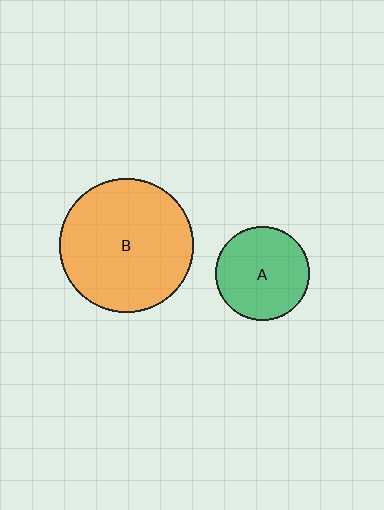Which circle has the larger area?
Circle B (orange).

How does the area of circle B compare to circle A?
Approximately 2.0 times.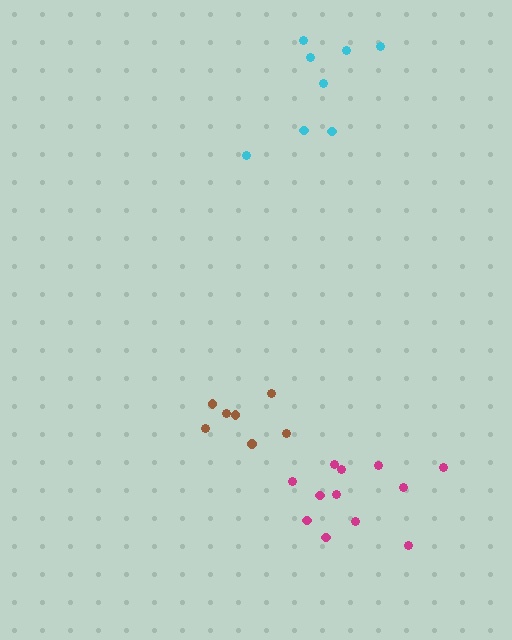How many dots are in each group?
Group 1: 8 dots, Group 2: 7 dots, Group 3: 12 dots (27 total).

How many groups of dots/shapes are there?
There are 3 groups.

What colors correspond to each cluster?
The clusters are colored: cyan, brown, magenta.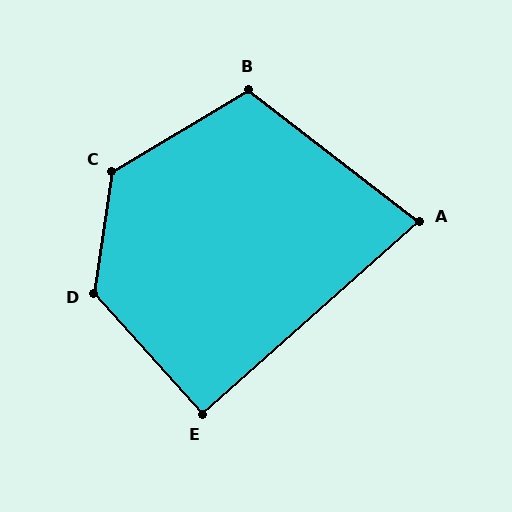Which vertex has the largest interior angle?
C, at approximately 130 degrees.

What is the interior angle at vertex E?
Approximately 90 degrees (approximately right).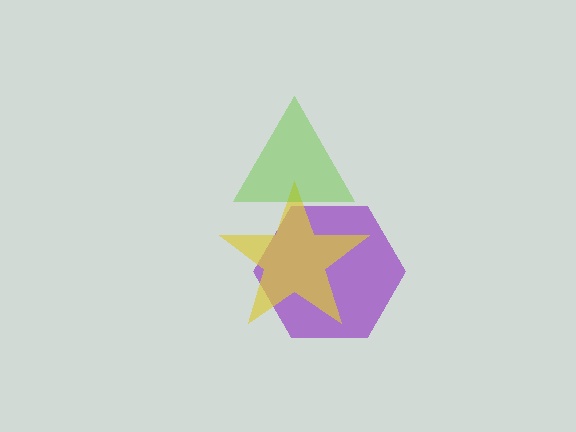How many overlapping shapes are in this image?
There are 3 overlapping shapes in the image.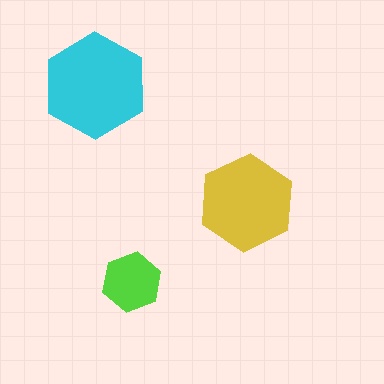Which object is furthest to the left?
The cyan hexagon is leftmost.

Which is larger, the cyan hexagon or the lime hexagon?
The cyan one.